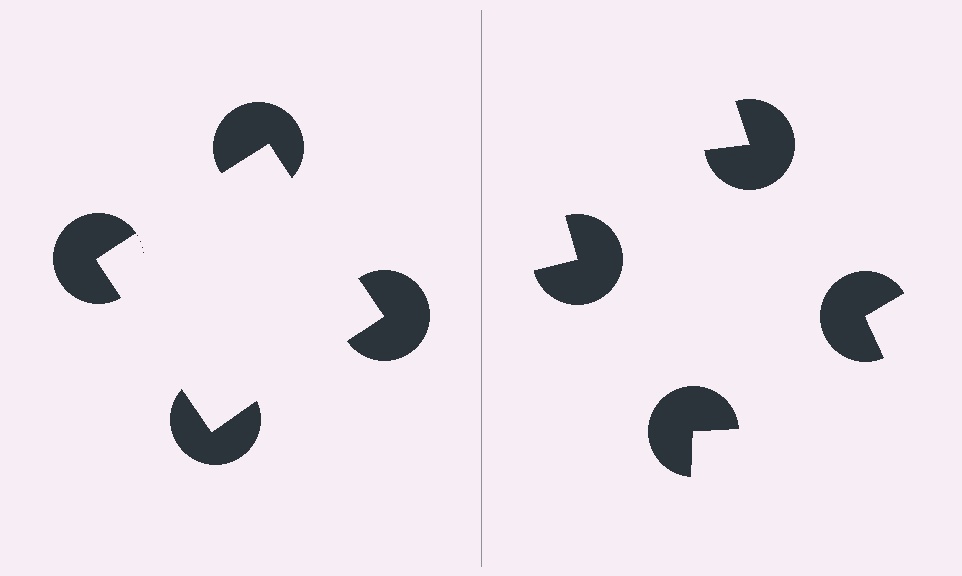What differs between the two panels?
The pac-man discs are positioned identically on both sides; only the wedge orientations differ. On the left they align to a square; on the right they are misaligned.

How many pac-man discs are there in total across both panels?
8 — 4 on each side.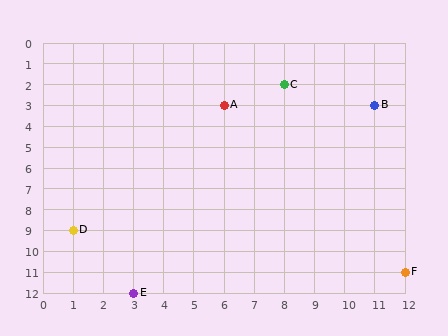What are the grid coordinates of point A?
Point A is at grid coordinates (6, 3).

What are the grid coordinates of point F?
Point F is at grid coordinates (12, 11).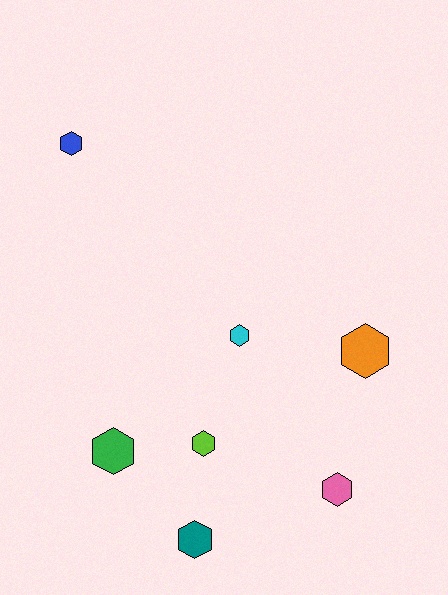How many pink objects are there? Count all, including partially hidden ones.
There is 1 pink object.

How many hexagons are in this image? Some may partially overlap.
There are 7 hexagons.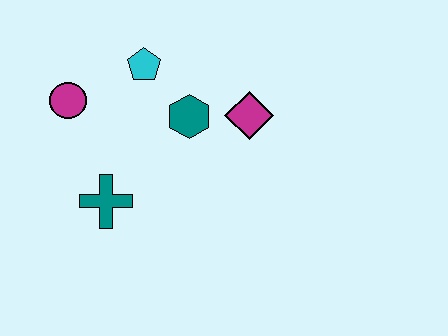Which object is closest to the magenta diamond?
The teal hexagon is closest to the magenta diamond.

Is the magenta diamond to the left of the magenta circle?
No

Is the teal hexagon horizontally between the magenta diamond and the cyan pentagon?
Yes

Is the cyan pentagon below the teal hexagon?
No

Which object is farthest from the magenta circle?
The magenta diamond is farthest from the magenta circle.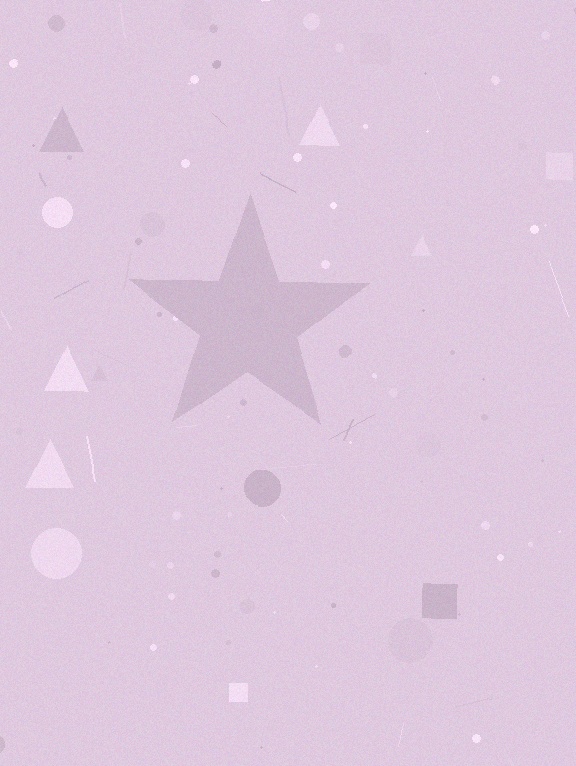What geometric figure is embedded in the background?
A star is embedded in the background.